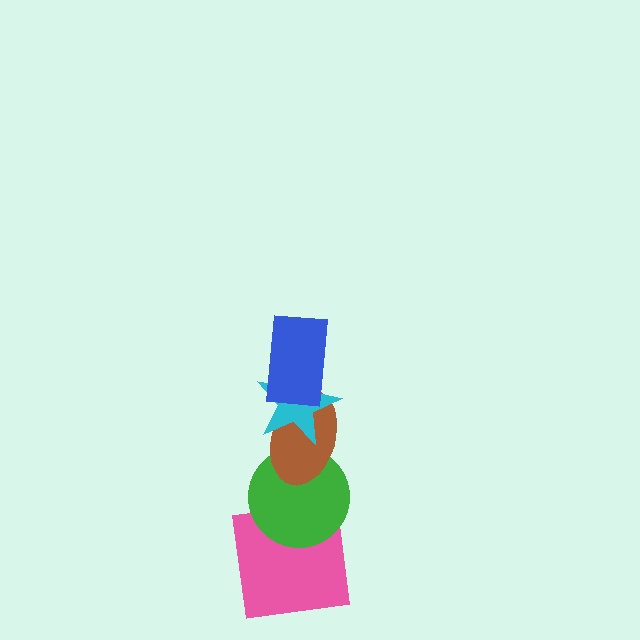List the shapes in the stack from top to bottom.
From top to bottom: the blue rectangle, the cyan star, the brown ellipse, the green circle, the pink square.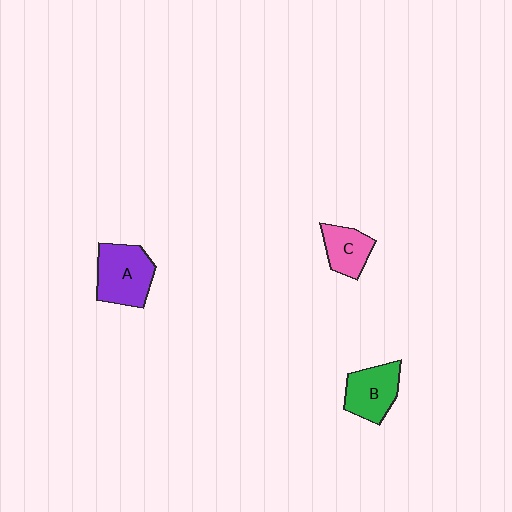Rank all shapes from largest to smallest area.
From largest to smallest: A (purple), B (green), C (pink).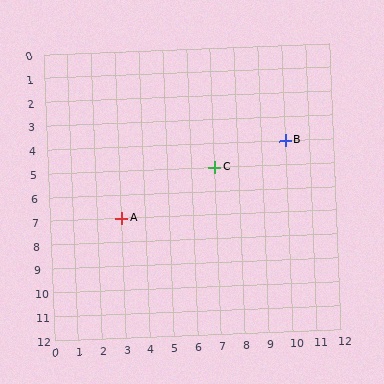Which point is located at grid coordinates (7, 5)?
Point C is at (7, 5).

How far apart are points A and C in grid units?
Points A and C are 4 columns and 2 rows apart (about 4.5 grid units diagonally).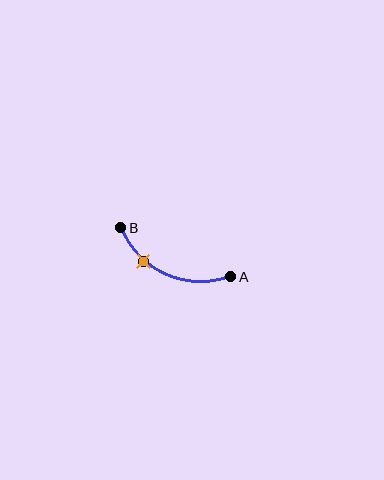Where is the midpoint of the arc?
The arc midpoint is the point on the curve farthest from the straight line joining A and B. It sits below that line.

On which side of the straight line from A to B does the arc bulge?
The arc bulges below the straight line connecting A and B.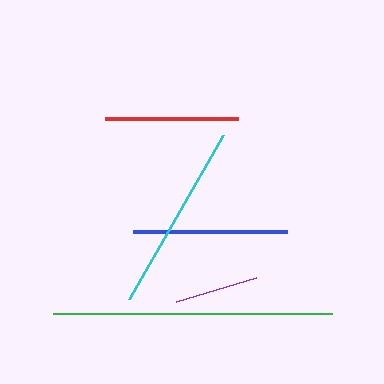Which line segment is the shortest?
The purple line is the shortest at approximately 83 pixels.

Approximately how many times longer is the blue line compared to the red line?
The blue line is approximately 1.2 times the length of the red line.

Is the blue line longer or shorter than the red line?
The blue line is longer than the red line.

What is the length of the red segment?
The red segment is approximately 133 pixels long.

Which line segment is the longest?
The green line is the longest at approximately 279 pixels.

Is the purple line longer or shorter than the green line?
The green line is longer than the purple line.